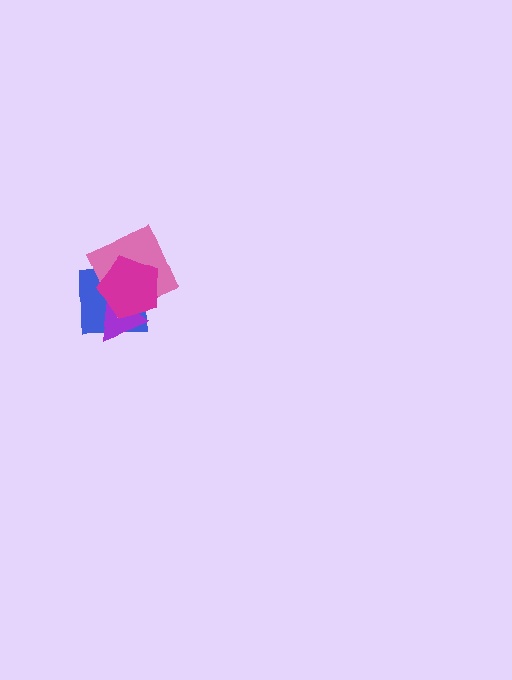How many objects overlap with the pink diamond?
3 objects overlap with the pink diamond.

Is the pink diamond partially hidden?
Yes, it is partially covered by another shape.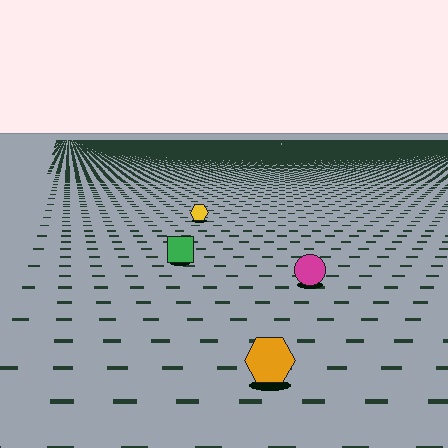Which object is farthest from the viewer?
The yellow hexagon is farthest from the viewer. It appears smaller and the ground texture around it is denser.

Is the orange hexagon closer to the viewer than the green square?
Yes. The orange hexagon is closer — you can tell from the texture gradient: the ground texture is coarser near it.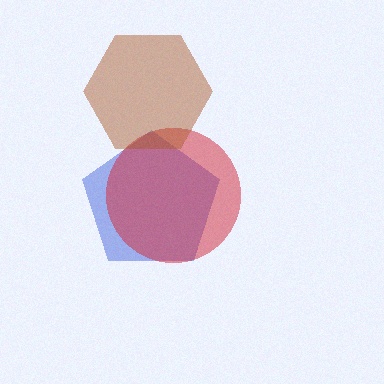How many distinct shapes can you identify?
There are 3 distinct shapes: a blue pentagon, a red circle, a brown hexagon.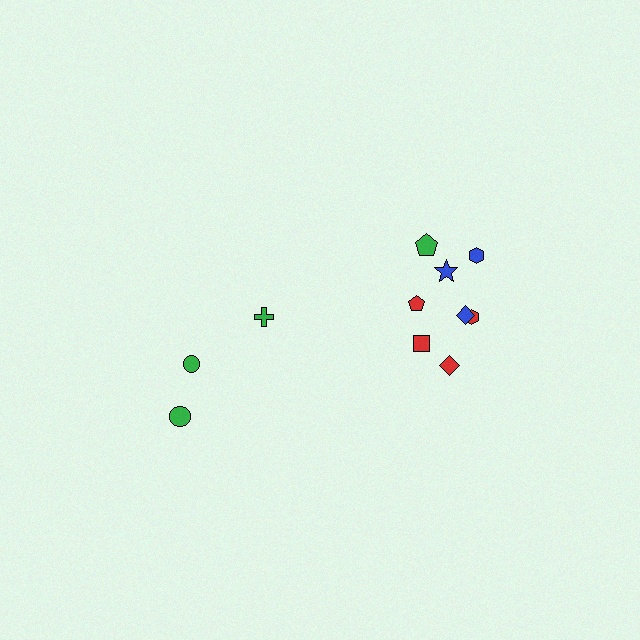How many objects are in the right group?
There are 8 objects.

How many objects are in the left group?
There are 3 objects.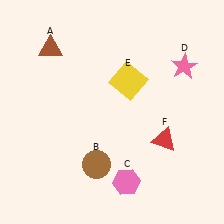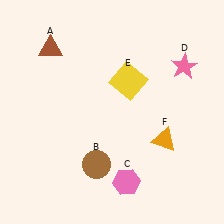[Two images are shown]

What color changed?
The triangle (F) changed from red in Image 1 to orange in Image 2.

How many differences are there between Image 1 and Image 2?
There is 1 difference between the two images.